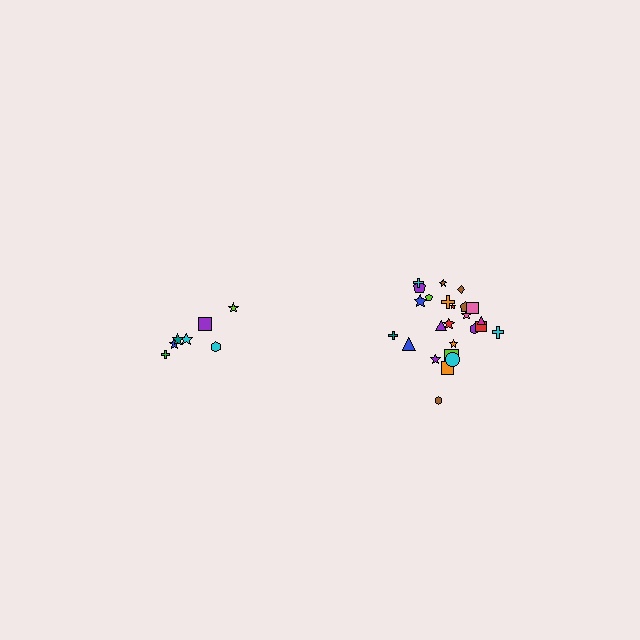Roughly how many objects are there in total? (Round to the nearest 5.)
Roughly 30 objects in total.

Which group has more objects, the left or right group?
The right group.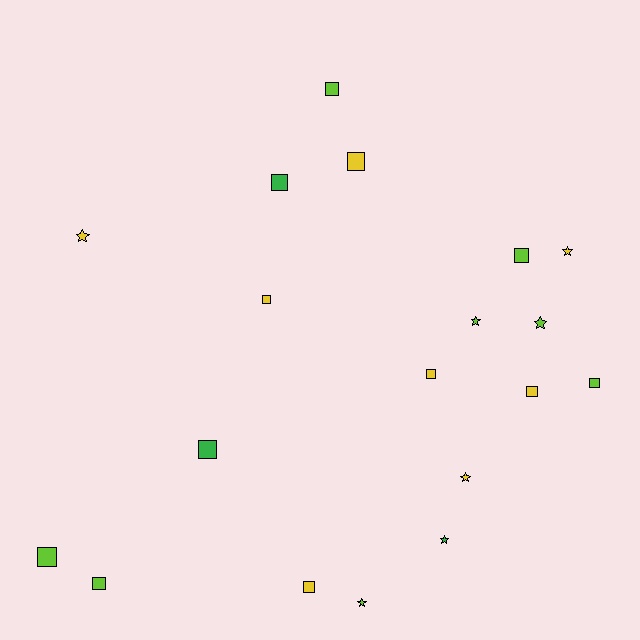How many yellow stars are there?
There are 3 yellow stars.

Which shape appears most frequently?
Square, with 12 objects.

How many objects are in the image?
There are 19 objects.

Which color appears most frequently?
Yellow, with 8 objects.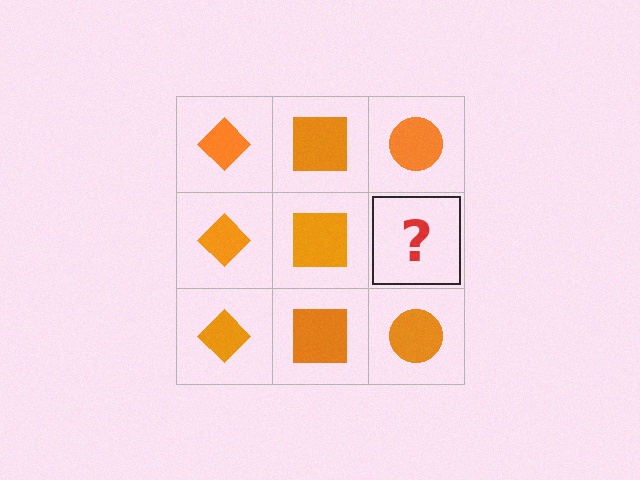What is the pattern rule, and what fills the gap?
The rule is that each column has a consistent shape. The gap should be filled with an orange circle.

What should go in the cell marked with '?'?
The missing cell should contain an orange circle.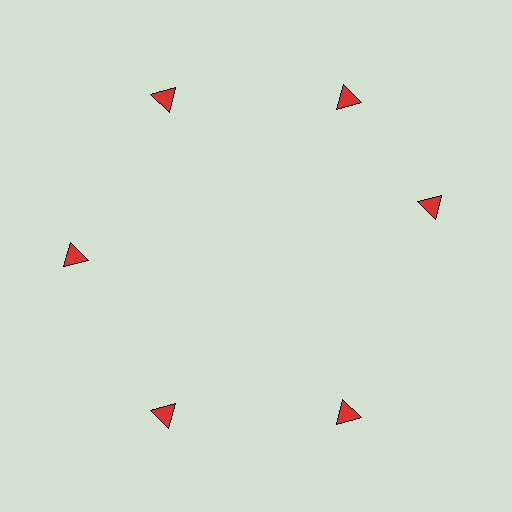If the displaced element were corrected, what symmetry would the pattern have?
It would have 6-fold rotational symmetry — the pattern would map onto itself every 60 degrees.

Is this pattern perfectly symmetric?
No. The 6 red triangles are arranged in a ring, but one element near the 3 o'clock position is rotated out of alignment along the ring, breaking the 6-fold rotational symmetry.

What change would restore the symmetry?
The symmetry would be restored by rotating it back into even spacing with its neighbors so that all 6 triangles sit at equal angles and equal distance from the center.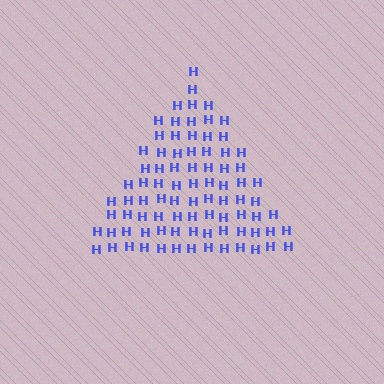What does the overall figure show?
The overall figure shows a triangle.